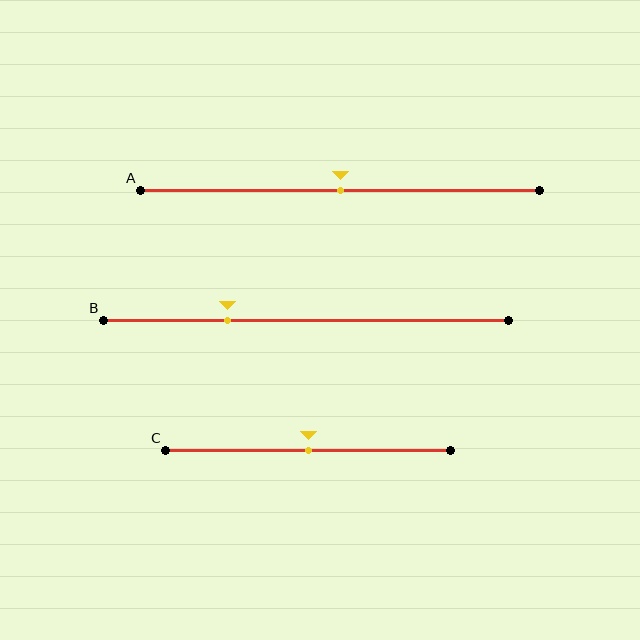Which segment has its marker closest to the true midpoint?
Segment A has its marker closest to the true midpoint.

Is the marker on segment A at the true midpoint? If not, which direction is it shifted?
Yes, the marker on segment A is at the true midpoint.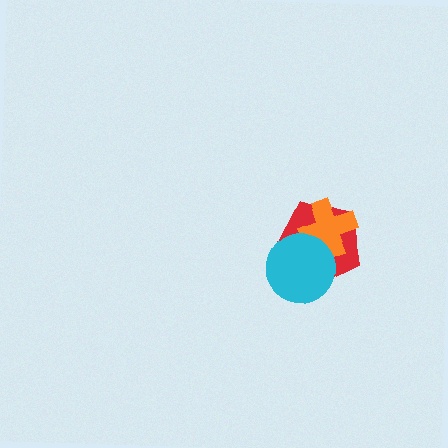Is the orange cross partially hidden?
Yes, it is partially covered by another shape.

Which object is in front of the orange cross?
The cyan circle is in front of the orange cross.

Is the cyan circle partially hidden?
No, no other shape covers it.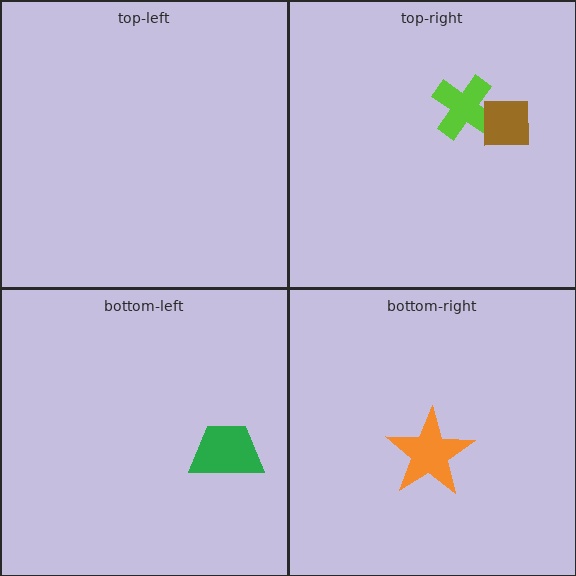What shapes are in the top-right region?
The lime cross, the brown square.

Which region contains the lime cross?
The top-right region.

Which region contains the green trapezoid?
The bottom-left region.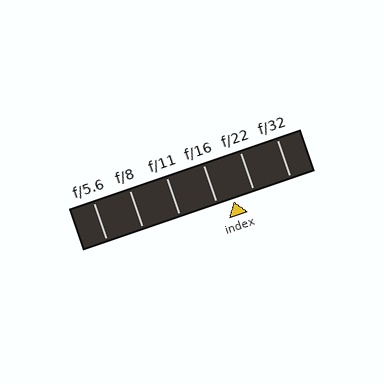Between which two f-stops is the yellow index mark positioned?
The index mark is between f/16 and f/22.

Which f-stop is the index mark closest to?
The index mark is closest to f/16.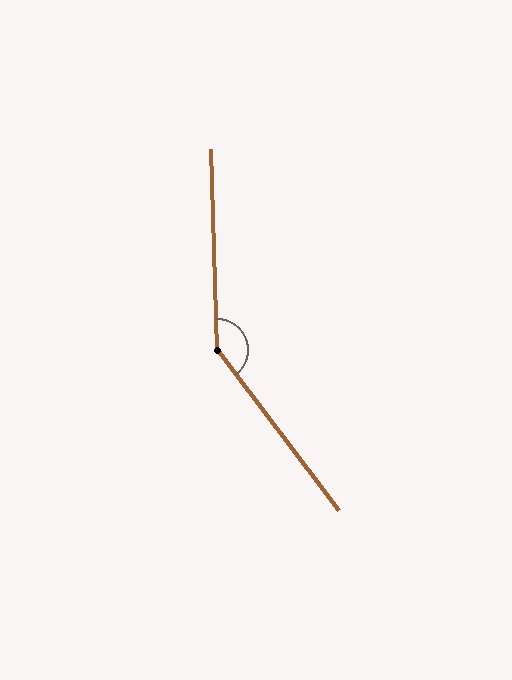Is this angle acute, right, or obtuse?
It is obtuse.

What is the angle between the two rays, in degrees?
Approximately 145 degrees.